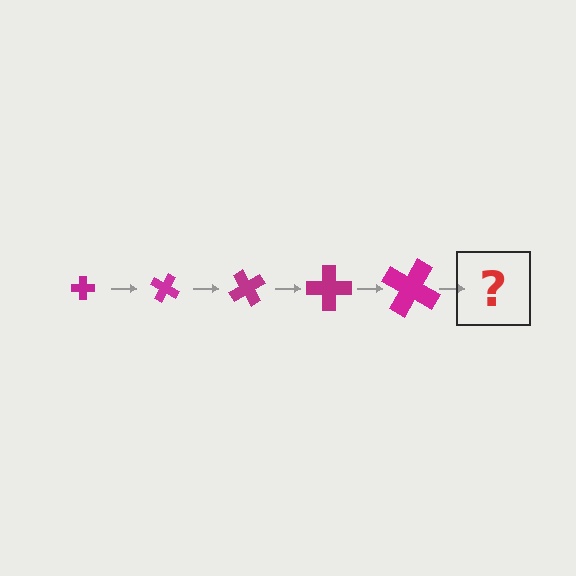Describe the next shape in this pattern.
It should be a cross, larger than the previous one and rotated 150 degrees from the start.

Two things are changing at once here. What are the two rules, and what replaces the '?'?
The two rules are that the cross grows larger each step and it rotates 30 degrees each step. The '?' should be a cross, larger than the previous one and rotated 150 degrees from the start.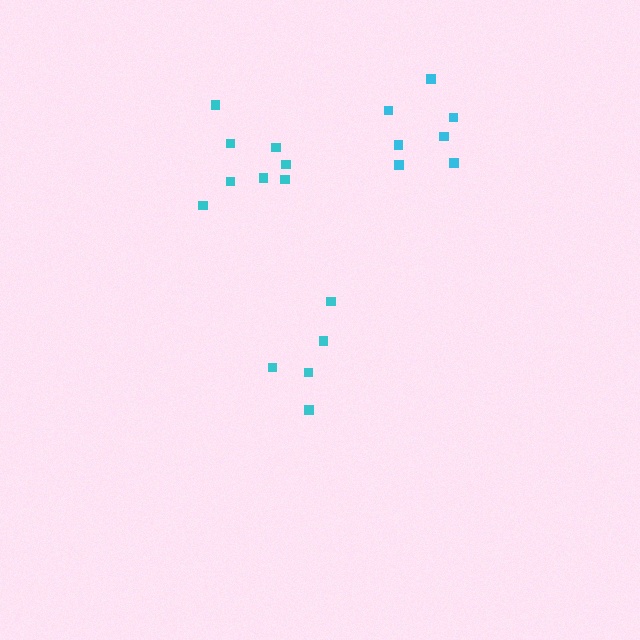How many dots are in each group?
Group 1: 5 dots, Group 2: 7 dots, Group 3: 8 dots (20 total).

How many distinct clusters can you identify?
There are 3 distinct clusters.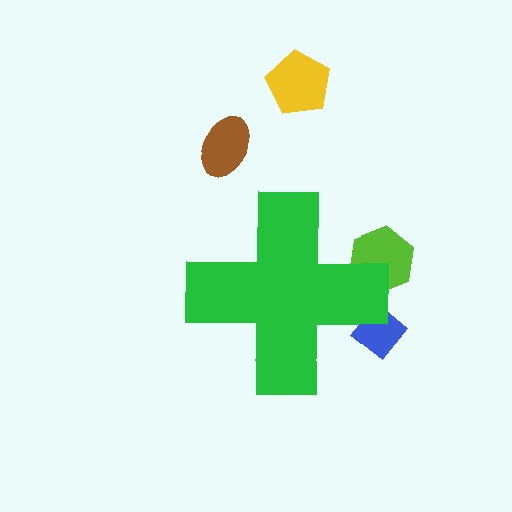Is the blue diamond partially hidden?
Yes, the blue diamond is partially hidden behind the green cross.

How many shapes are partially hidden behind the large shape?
2 shapes are partially hidden.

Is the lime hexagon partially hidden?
Yes, the lime hexagon is partially hidden behind the green cross.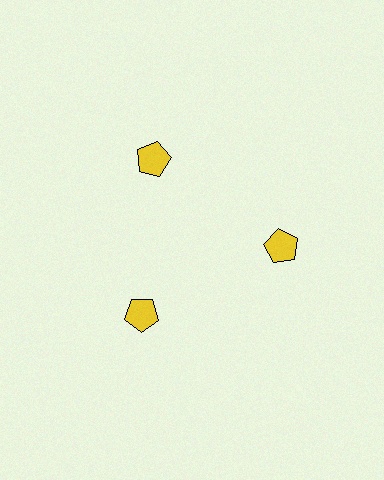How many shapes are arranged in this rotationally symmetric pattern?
There are 3 shapes, arranged in 3 groups of 1.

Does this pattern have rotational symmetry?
Yes, this pattern has 3-fold rotational symmetry. It looks the same after rotating 120 degrees around the center.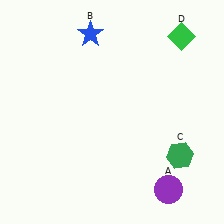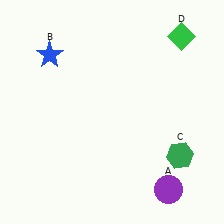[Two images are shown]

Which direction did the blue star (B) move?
The blue star (B) moved left.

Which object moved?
The blue star (B) moved left.